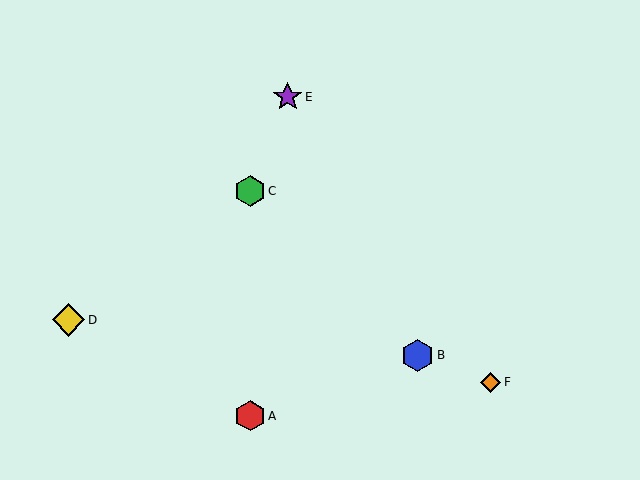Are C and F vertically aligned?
No, C is at x≈250 and F is at x≈490.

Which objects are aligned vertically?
Objects A, C are aligned vertically.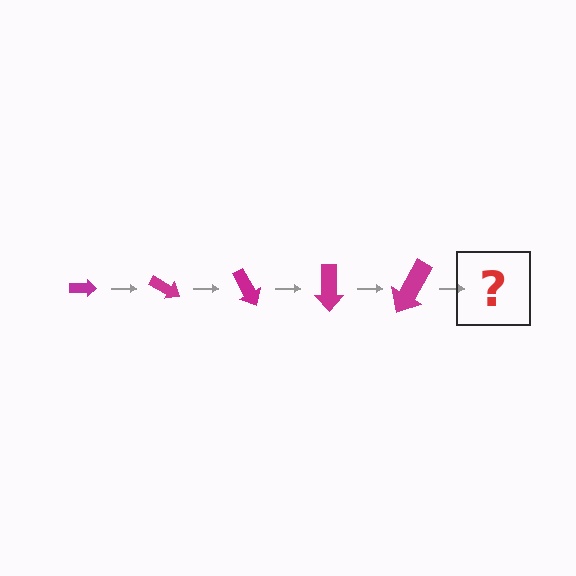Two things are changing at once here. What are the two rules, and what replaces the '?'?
The two rules are that the arrow grows larger each step and it rotates 30 degrees each step. The '?' should be an arrow, larger than the previous one and rotated 150 degrees from the start.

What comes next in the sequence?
The next element should be an arrow, larger than the previous one and rotated 150 degrees from the start.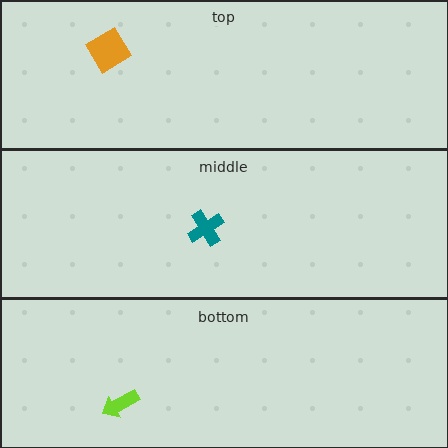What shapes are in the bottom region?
The lime arrow.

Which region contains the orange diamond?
The top region.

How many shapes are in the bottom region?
1.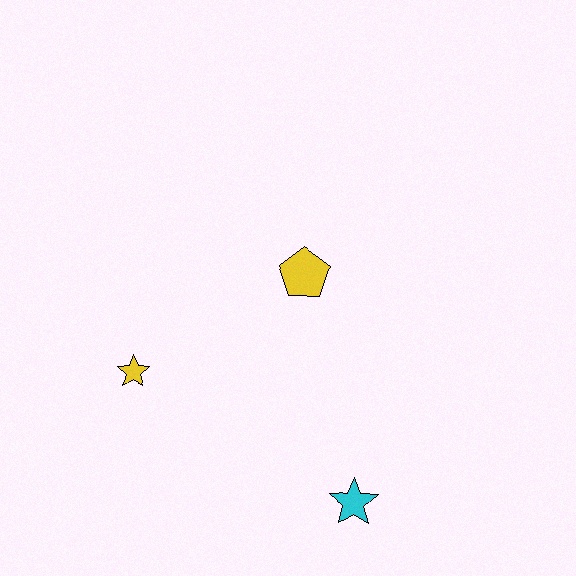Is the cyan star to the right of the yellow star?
Yes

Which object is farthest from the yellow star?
The cyan star is farthest from the yellow star.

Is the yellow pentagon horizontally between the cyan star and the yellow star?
Yes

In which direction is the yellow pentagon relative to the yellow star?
The yellow pentagon is to the right of the yellow star.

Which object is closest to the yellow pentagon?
The yellow star is closest to the yellow pentagon.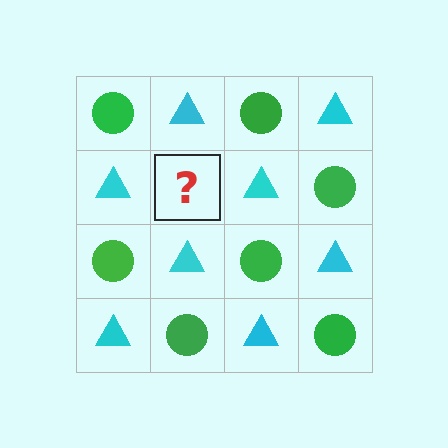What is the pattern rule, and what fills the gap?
The rule is that it alternates green circle and cyan triangle in a checkerboard pattern. The gap should be filled with a green circle.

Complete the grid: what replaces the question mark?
The question mark should be replaced with a green circle.